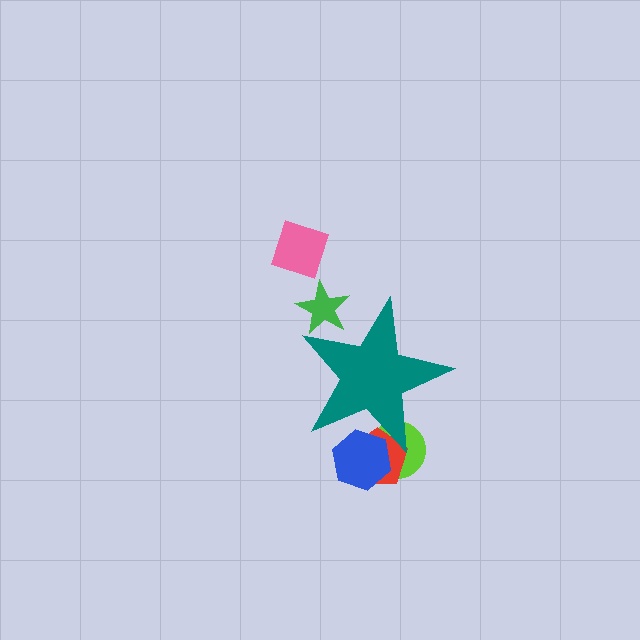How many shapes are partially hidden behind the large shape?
4 shapes are partially hidden.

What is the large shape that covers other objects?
A teal star.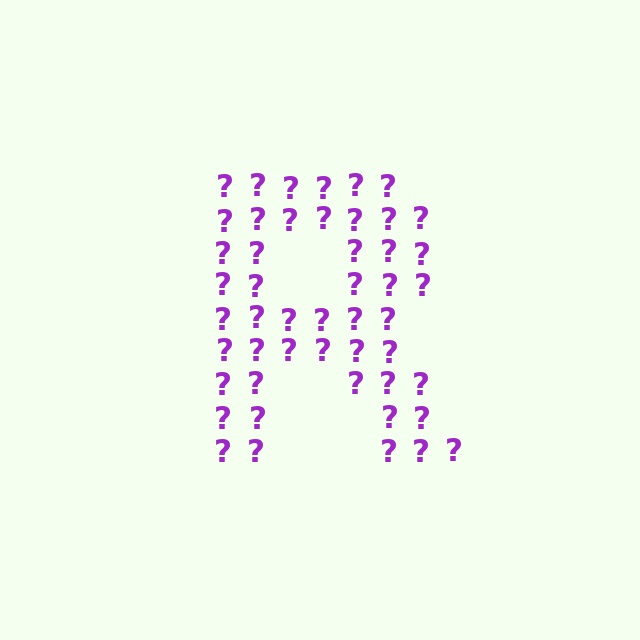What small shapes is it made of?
It is made of small question marks.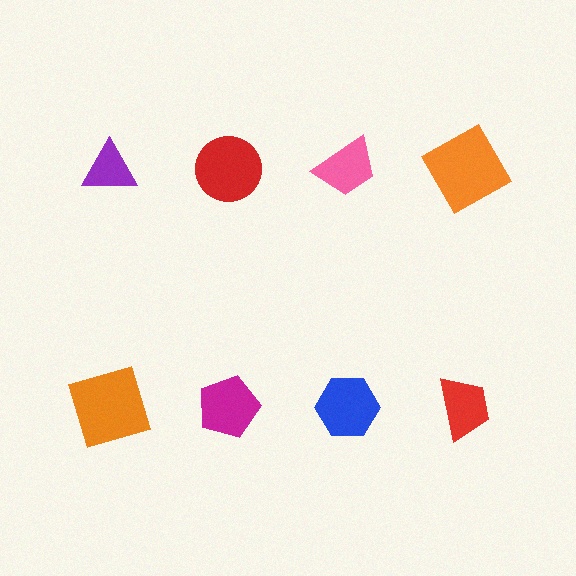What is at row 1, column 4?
An orange square.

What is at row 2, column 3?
A blue hexagon.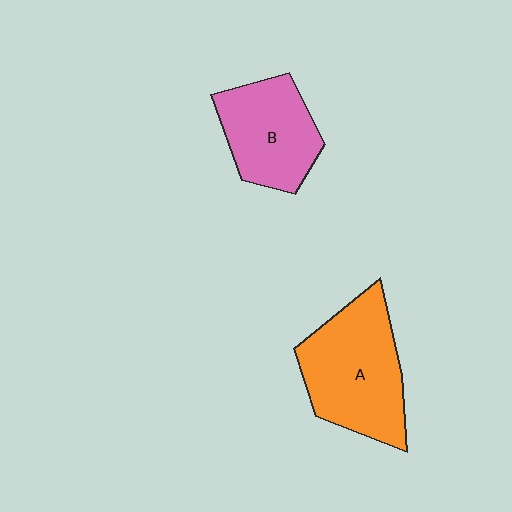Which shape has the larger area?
Shape A (orange).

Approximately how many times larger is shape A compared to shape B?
Approximately 1.3 times.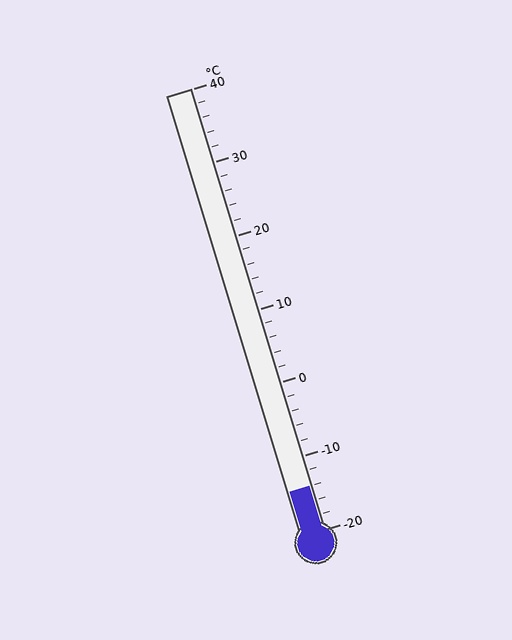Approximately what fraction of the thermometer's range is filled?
The thermometer is filled to approximately 10% of its range.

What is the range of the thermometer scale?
The thermometer scale ranges from -20°C to 40°C.